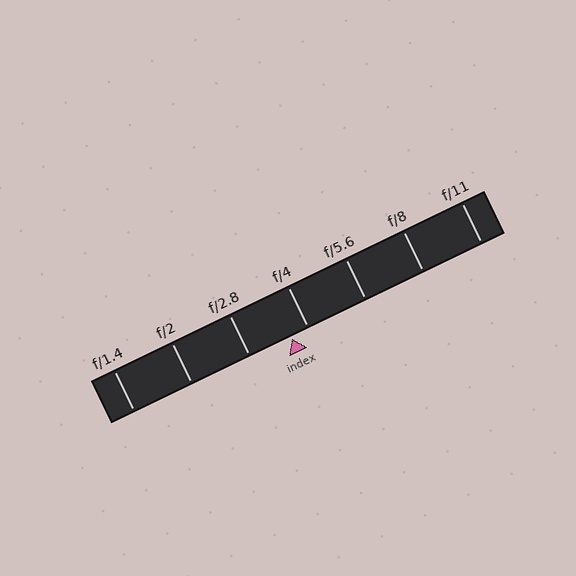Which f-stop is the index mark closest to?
The index mark is closest to f/4.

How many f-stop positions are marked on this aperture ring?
There are 7 f-stop positions marked.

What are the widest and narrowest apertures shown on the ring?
The widest aperture shown is f/1.4 and the narrowest is f/11.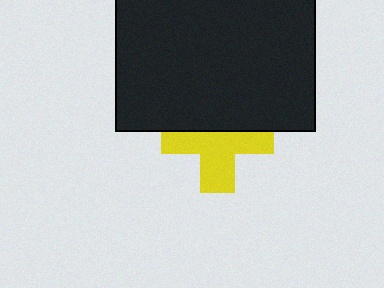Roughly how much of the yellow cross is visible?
About half of it is visible (roughly 58%).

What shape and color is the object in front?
The object in front is a black rectangle.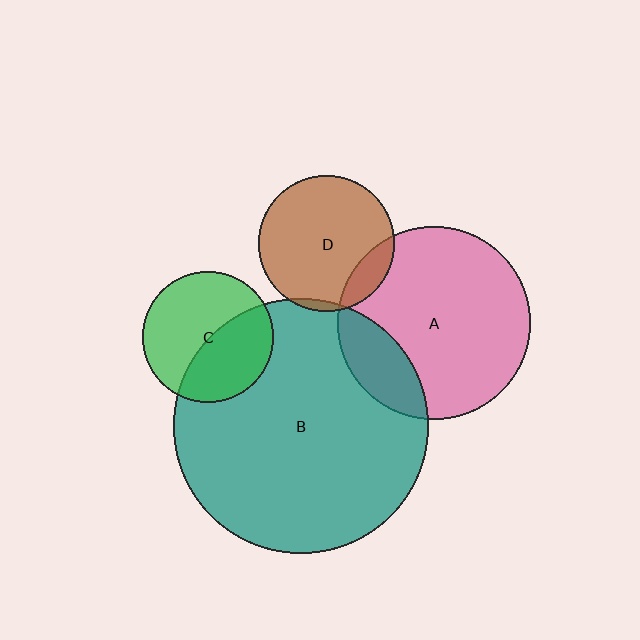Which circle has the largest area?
Circle B (teal).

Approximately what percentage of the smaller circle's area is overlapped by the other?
Approximately 15%.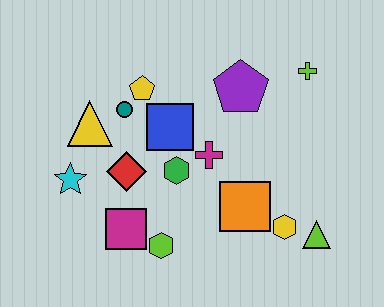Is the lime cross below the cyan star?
No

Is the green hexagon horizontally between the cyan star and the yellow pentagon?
No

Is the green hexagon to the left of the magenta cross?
Yes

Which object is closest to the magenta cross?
The green hexagon is closest to the magenta cross.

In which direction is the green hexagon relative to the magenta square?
The green hexagon is above the magenta square.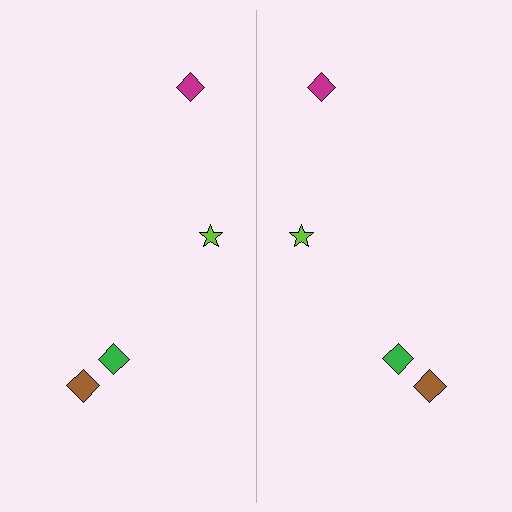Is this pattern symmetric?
Yes, this pattern has bilateral (reflection) symmetry.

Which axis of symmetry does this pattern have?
The pattern has a vertical axis of symmetry running through the center of the image.